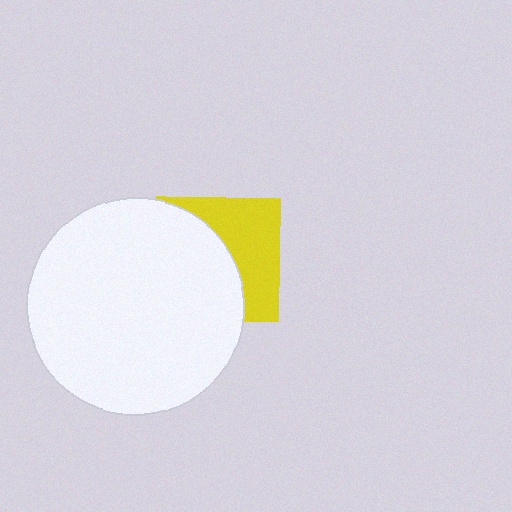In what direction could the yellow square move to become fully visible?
The yellow square could move right. That would shift it out from behind the white circle entirely.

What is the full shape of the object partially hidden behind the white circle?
The partially hidden object is a yellow square.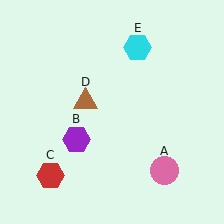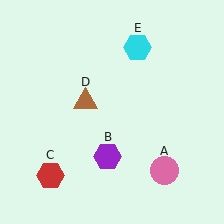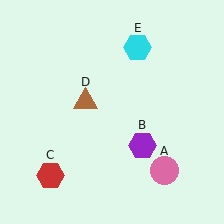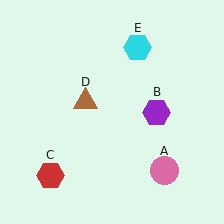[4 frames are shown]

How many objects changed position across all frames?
1 object changed position: purple hexagon (object B).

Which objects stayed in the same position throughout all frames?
Pink circle (object A) and red hexagon (object C) and brown triangle (object D) and cyan hexagon (object E) remained stationary.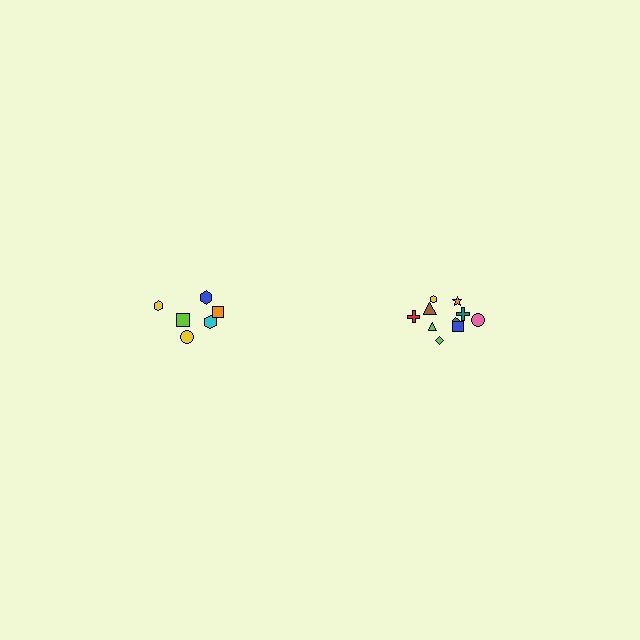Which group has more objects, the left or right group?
The right group.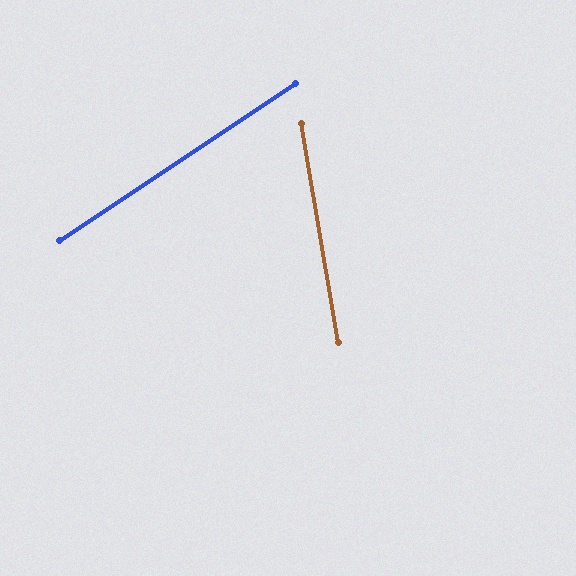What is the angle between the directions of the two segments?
Approximately 66 degrees.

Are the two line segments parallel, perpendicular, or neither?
Neither parallel nor perpendicular — they differ by about 66°.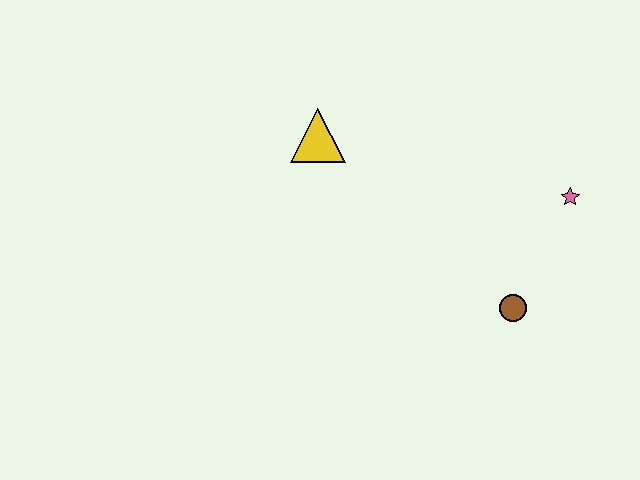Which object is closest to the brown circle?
The pink star is closest to the brown circle.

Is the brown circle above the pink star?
No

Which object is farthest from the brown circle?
The yellow triangle is farthest from the brown circle.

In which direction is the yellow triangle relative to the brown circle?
The yellow triangle is to the left of the brown circle.